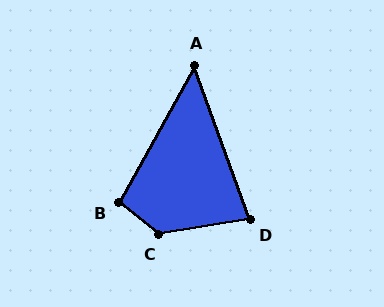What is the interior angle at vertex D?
Approximately 80 degrees (acute).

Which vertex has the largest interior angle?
C, at approximately 131 degrees.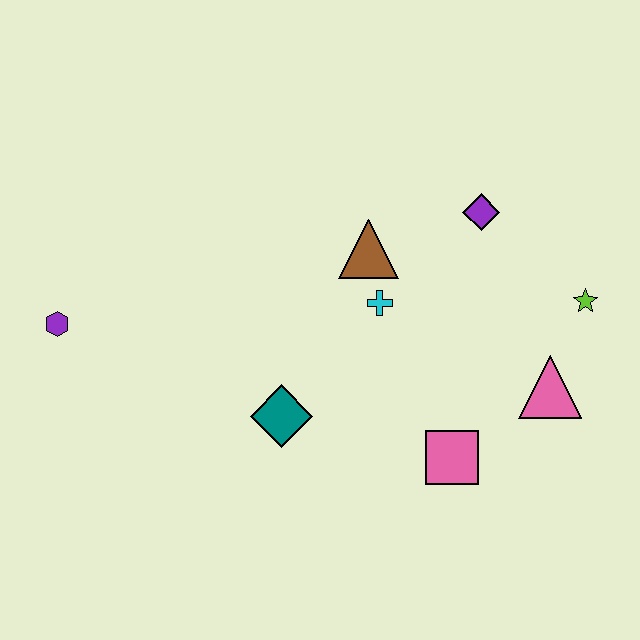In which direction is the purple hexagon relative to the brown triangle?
The purple hexagon is to the left of the brown triangle.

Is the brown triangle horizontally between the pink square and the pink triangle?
No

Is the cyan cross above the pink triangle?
Yes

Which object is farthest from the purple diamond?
The purple hexagon is farthest from the purple diamond.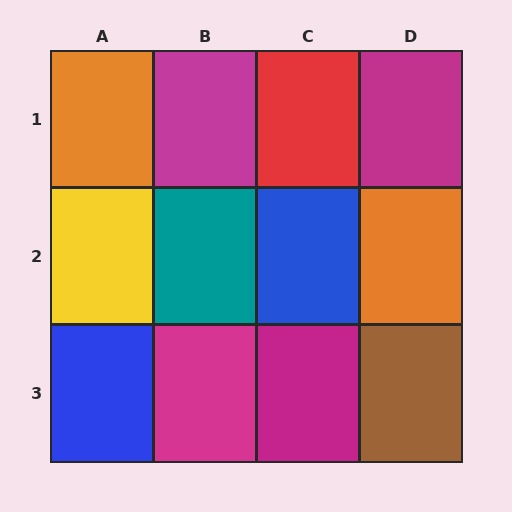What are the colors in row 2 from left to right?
Yellow, teal, blue, orange.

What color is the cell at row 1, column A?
Orange.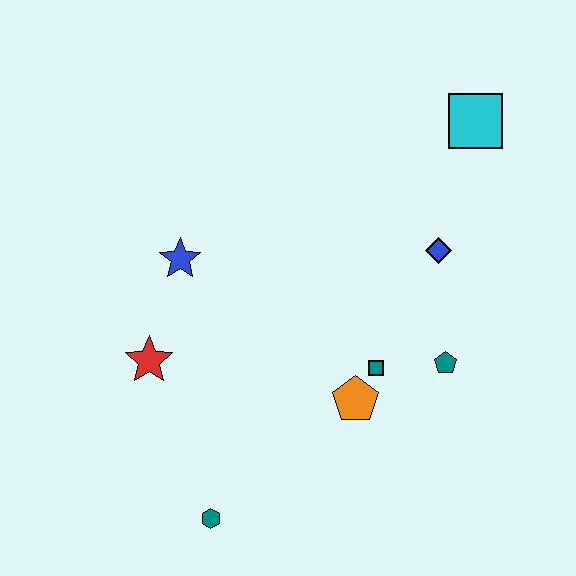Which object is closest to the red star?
The blue star is closest to the red star.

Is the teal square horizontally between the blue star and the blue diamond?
Yes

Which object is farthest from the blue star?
The cyan square is farthest from the blue star.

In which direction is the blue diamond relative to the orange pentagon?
The blue diamond is above the orange pentagon.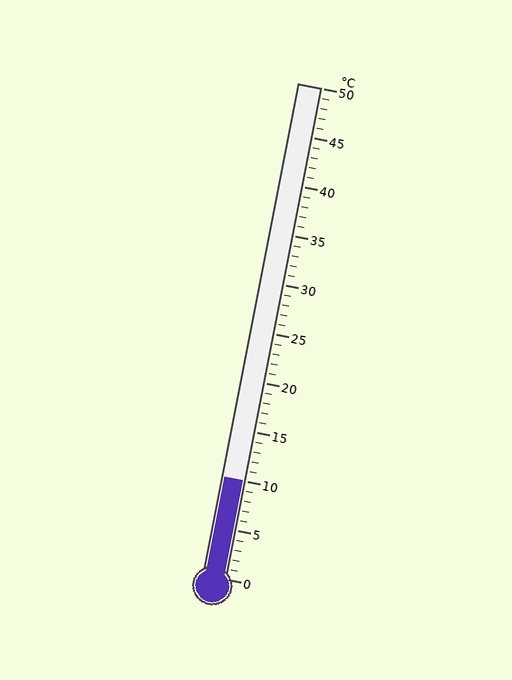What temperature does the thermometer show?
The thermometer shows approximately 10°C.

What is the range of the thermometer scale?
The thermometer scale ranges from 0°C to 50°C.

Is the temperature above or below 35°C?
The temperature is below 35°C.